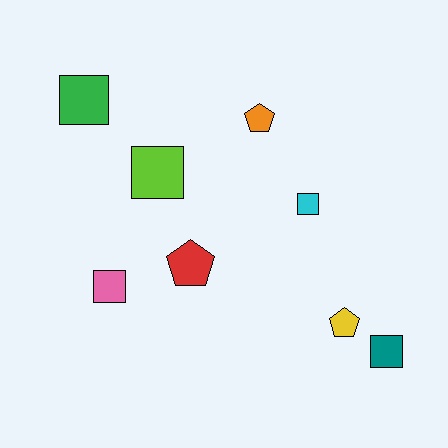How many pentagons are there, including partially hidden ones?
There are 3 pentagons.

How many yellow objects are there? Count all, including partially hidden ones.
There is 1 yellow object.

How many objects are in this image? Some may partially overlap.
There are 8 objects.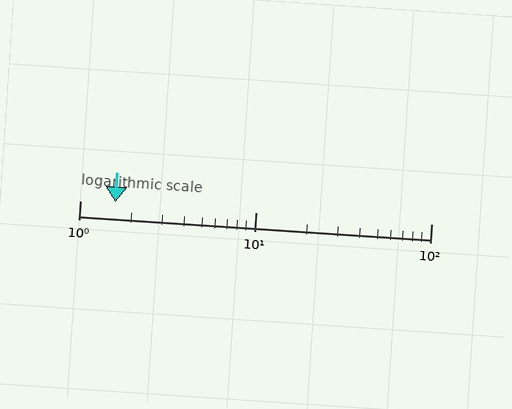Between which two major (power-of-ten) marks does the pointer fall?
The pointer is between 1 and 10.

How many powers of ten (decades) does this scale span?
The scale spans 2 decades, from 1 to 100.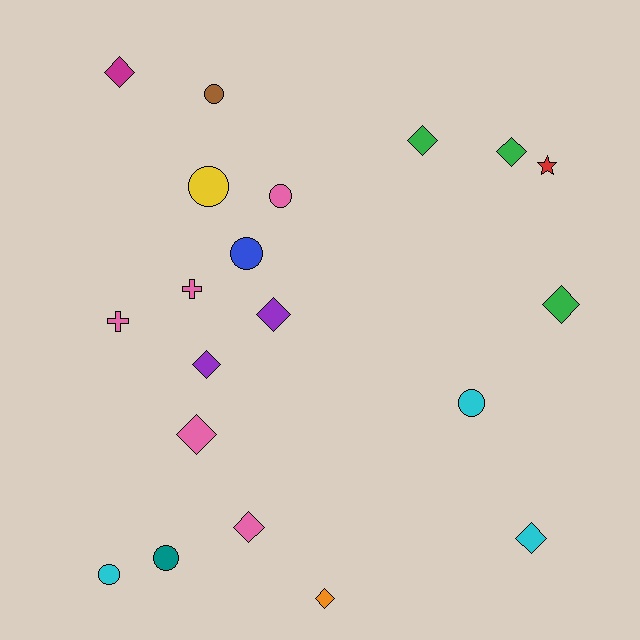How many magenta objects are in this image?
There is 1 magenta object.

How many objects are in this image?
There are 20 objects.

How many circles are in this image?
There are 7 circles.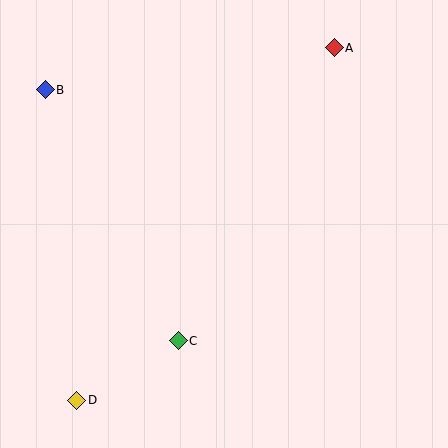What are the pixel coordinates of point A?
Point A is at (334, 48).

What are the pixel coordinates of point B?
Point B is at (45, 90).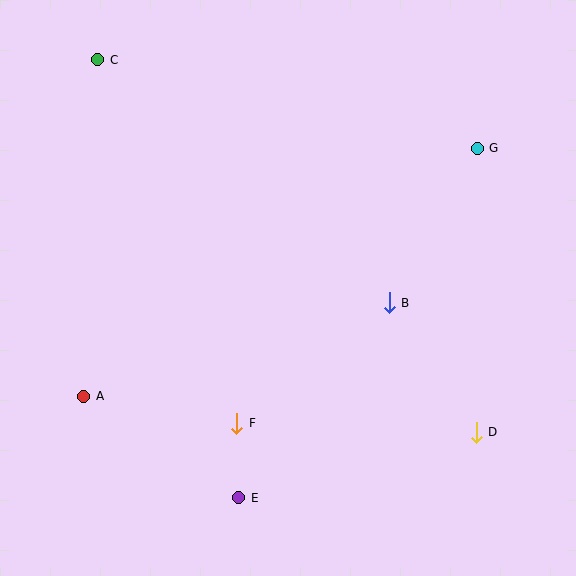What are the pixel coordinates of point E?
Point E is at (239, 498).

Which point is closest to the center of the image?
Point B at (389, 303) is closest to the center.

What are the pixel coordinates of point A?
Point A is at (84, 396).